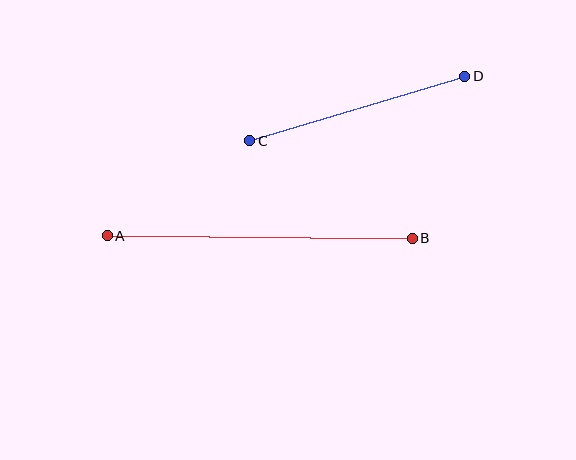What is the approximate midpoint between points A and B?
The midpoint is at approximately (260, 237) pixels.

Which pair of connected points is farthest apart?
Points A and B are farthest apart.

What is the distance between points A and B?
The distance is approximately 305 pixels.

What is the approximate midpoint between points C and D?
The midpoint is at approximately (357, 108) pixels.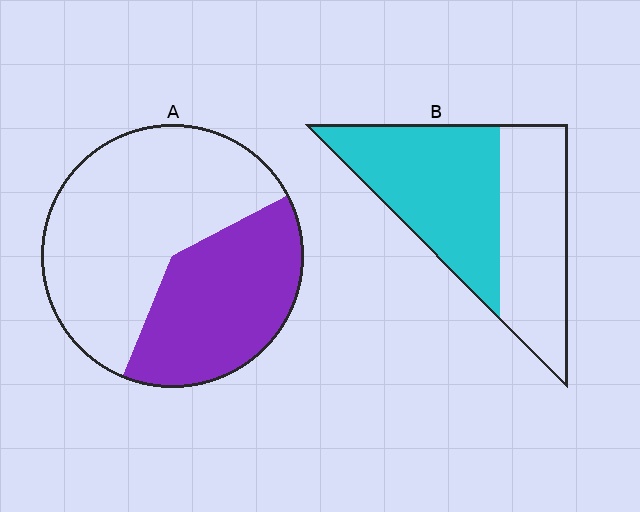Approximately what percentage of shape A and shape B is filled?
A is approximately 40% and B is approximately 55%.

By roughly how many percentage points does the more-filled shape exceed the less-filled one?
By roughly 15 percentage points (B over A).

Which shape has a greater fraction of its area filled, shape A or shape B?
Shape B.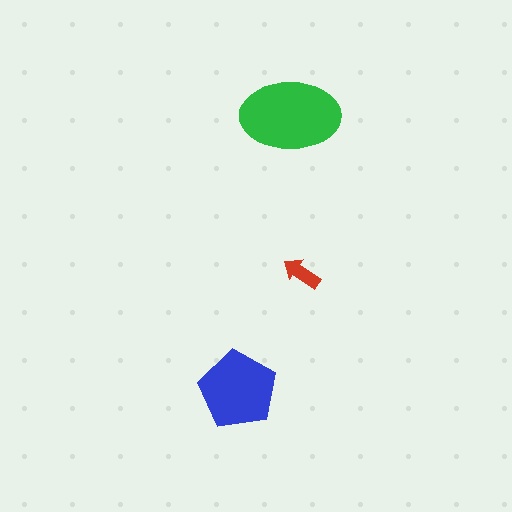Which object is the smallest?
The red arrow.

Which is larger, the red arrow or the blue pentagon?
The blue pentagon.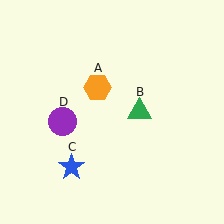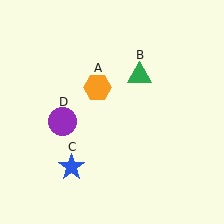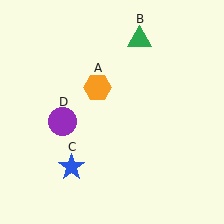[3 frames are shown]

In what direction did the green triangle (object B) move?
The green triangle (object B) moved up.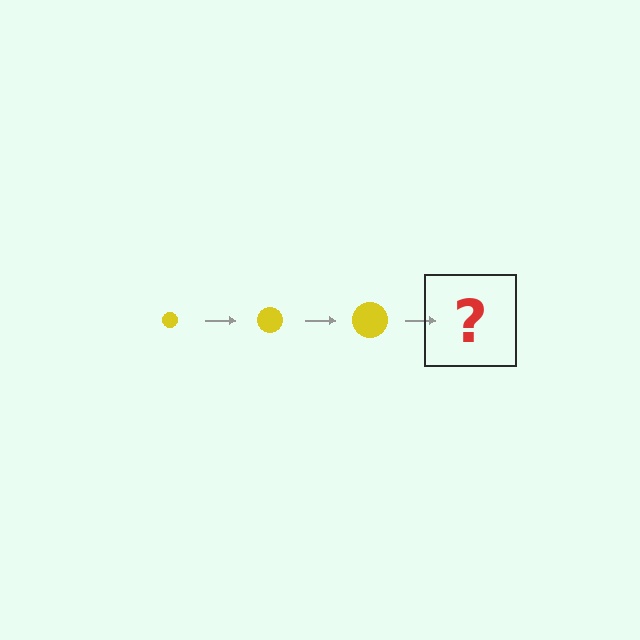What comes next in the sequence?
The next element should be a yellow circle, larger than the previous one.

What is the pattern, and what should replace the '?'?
The pattern is that the circle gets progressively larger each step. The '?' should be a yellow circle, larger than the previous one.